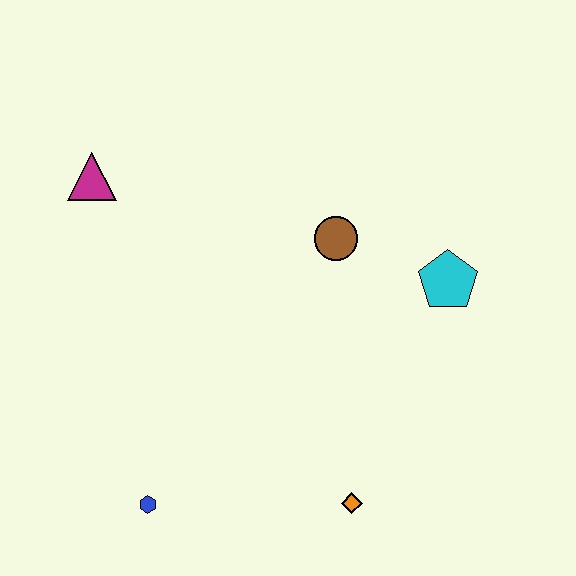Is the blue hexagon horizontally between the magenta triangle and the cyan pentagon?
Yes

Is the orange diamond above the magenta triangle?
No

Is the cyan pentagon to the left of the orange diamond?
No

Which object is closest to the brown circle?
The cyan pentagon is closest to the brown circle.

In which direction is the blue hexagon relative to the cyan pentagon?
The blue hexagon is to the left of the cyan pentagon.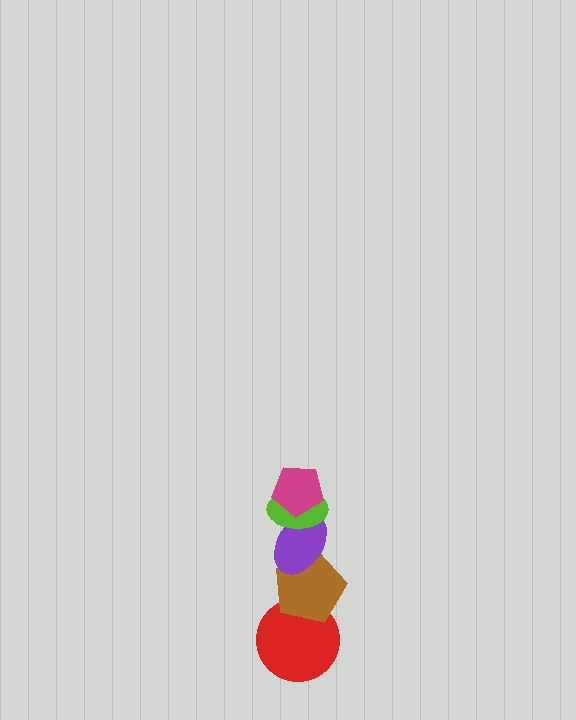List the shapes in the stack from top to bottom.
From top to bottom: the magenta pentagon, the lime ellipse, the purple ellipse, the brown pentagon, the red circle.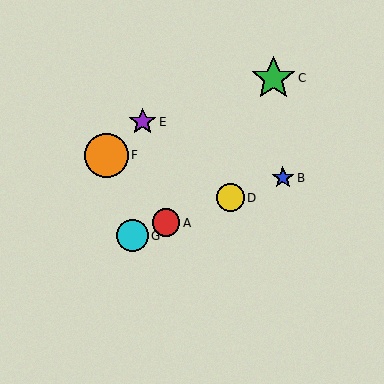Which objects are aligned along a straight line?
Objects A, B, D, G are aligned along a straight line.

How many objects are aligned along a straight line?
4 objects (A, B, D, G) are aligned along a straight line.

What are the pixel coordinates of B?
Object B is at (283, 178).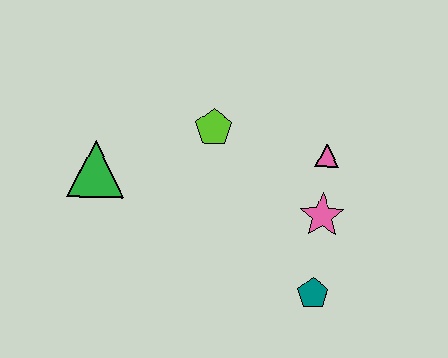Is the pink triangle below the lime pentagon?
Yes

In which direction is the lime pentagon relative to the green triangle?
The lime pentagon is to the right of the green triangle.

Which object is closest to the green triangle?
The lime pentagon is closest to the green triangle.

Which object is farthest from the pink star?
The green triangle is farthest from the pink star.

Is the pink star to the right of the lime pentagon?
Yes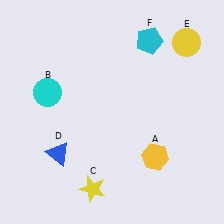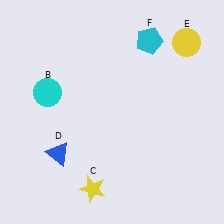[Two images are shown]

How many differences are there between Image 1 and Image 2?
There is 1 difference between the two images.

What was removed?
The yellow hexagon (A) was removed in Image 2.